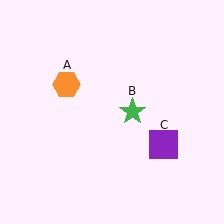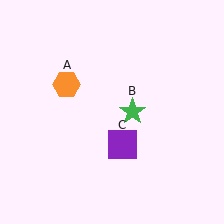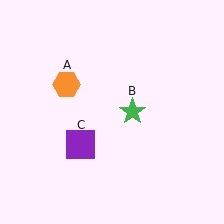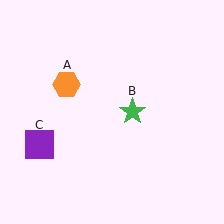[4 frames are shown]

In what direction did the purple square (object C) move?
The purple square (object C) moved left.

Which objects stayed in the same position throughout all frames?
Orange hexagon (object A) and green star (object B) remained stationary.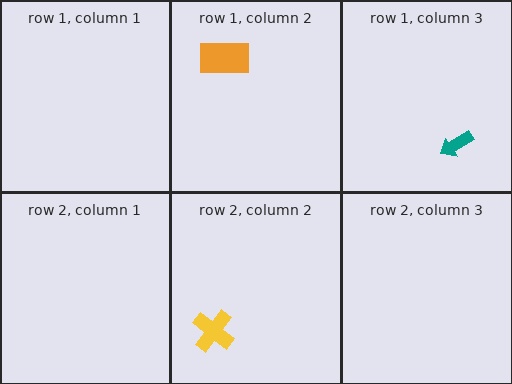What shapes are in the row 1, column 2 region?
The orange rectangle.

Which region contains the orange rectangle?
The row 1, column 2 region.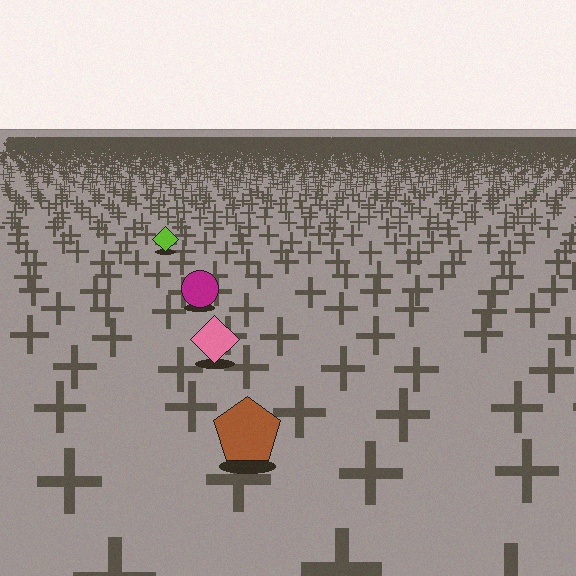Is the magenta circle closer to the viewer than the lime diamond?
Yes. The magenta circle is closer — you can tell from the texture gradient: the ground texture is coarser near it.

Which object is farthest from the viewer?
The lime diamond is farthest from the viewer. It appears smaller and the ground texture around it is denser.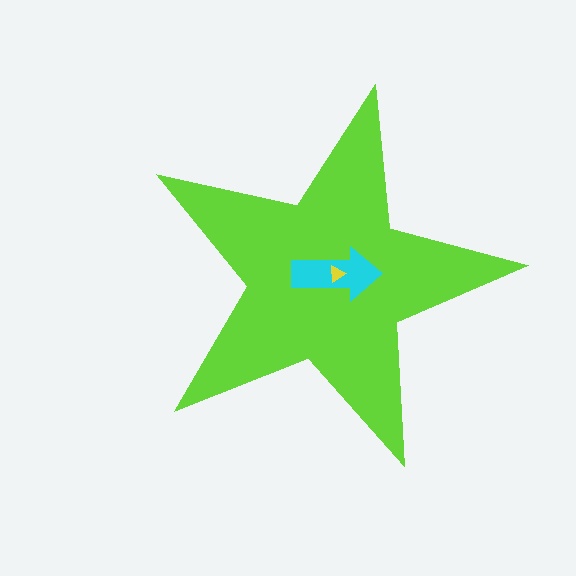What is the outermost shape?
The lime star.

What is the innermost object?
The yellow triangle.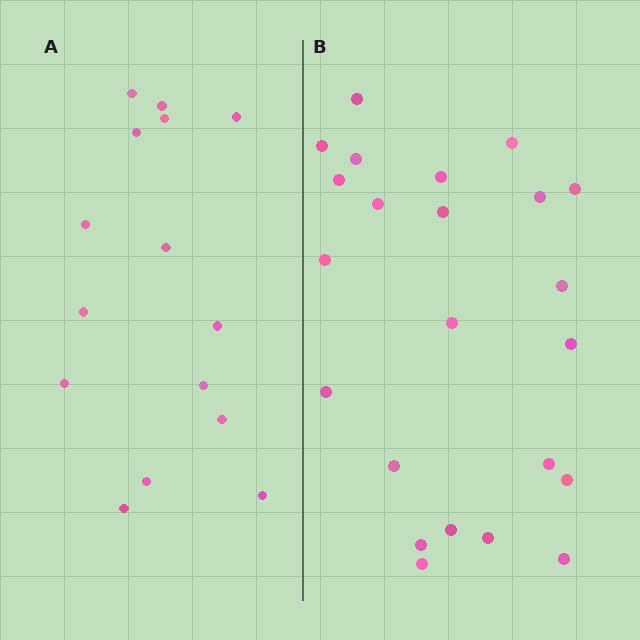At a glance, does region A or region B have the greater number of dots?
Region B (the right region) has more dots.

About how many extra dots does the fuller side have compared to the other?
Region B has roughly 8 or so more dots than region A.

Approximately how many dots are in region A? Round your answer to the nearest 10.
About 20 dots. (The exact count is 15, which rounds to 20.)